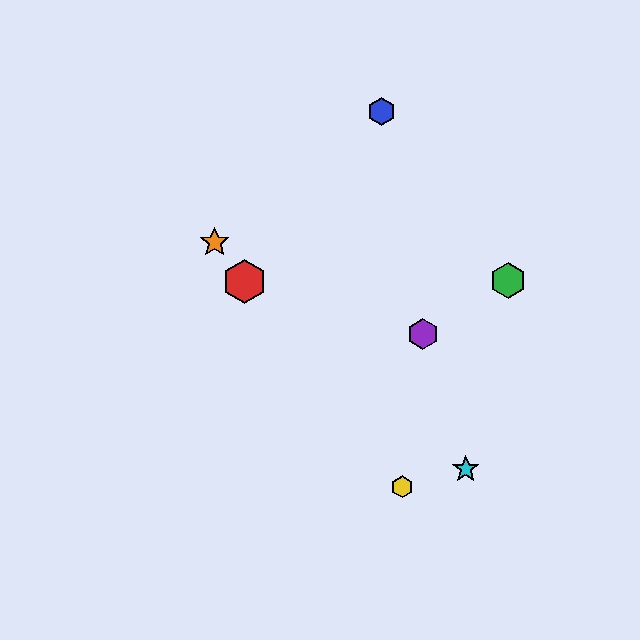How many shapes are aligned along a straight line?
3 shapes (the red hexagon, the yellow hexagon, the orange star) are aligned along a straight line.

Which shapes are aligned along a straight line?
The red hexagon, the yellow hexagon, the orange star are aligned along a straight line.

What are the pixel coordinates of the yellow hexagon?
The yellow hexagon is at (402, 487).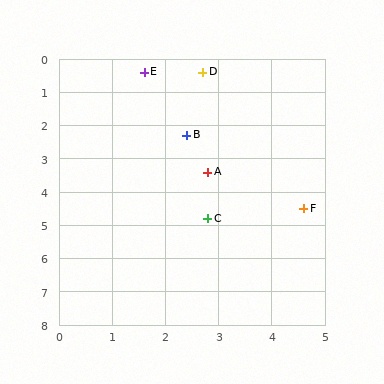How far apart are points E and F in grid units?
Points E and F are about 5.1 grid units apart.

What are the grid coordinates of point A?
Point A is at approximately (2.8, 3.4).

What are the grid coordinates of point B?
Point B is at approximately (2.4, 2.3).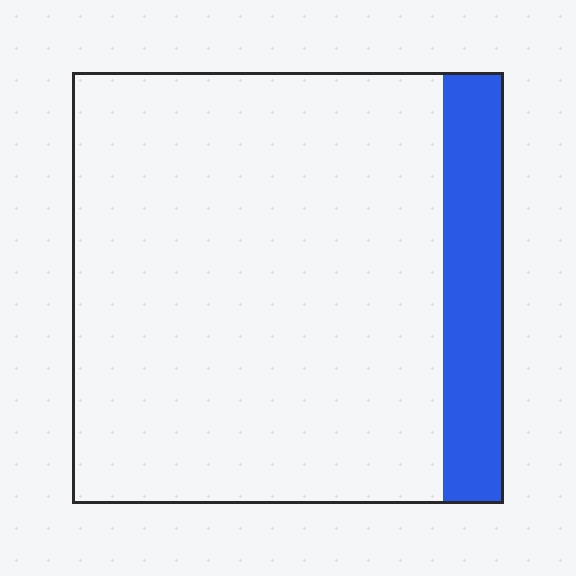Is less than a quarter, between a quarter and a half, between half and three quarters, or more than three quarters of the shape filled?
Less than a quarter.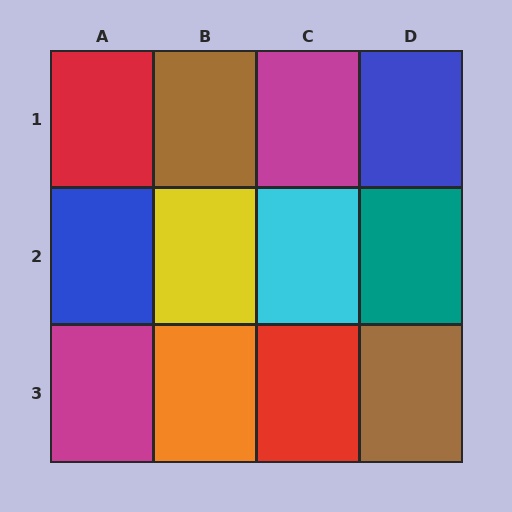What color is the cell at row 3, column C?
Red.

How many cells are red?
2 cells are red.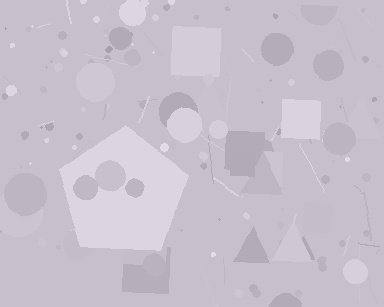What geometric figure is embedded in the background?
A pentagon is embedded in the background.